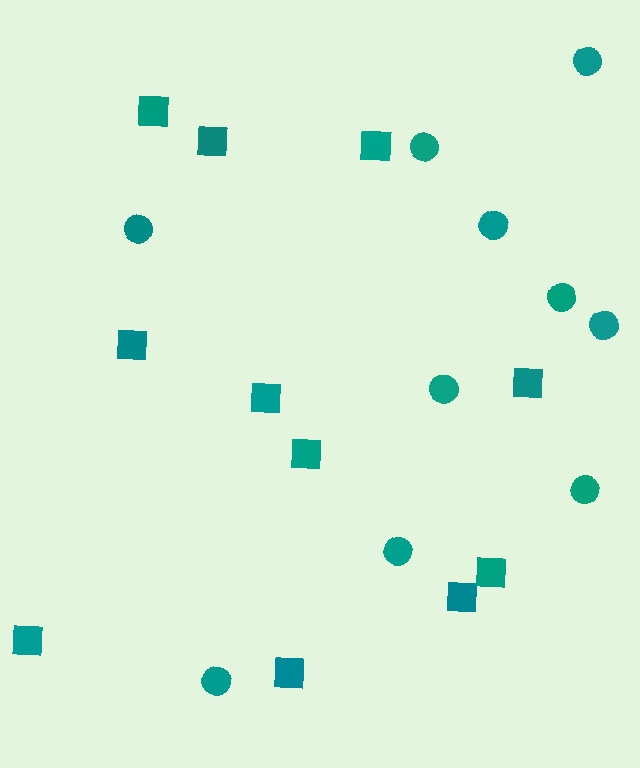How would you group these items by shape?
There are 2 groups: one group of circles (10) and one group of squares (11).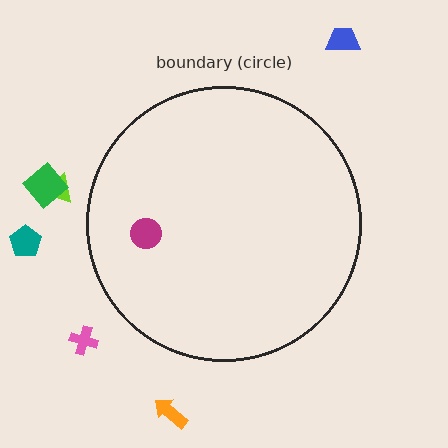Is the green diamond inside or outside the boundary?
Outside.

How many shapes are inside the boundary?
1 inside, 6 outside.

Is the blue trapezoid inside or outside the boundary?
Outside.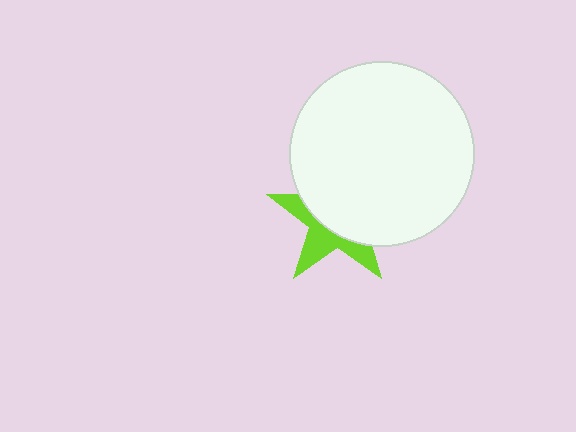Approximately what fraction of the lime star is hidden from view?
Roughly 61% of the lime star is hidden behind the white circle.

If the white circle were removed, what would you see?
You would see the complete lime star.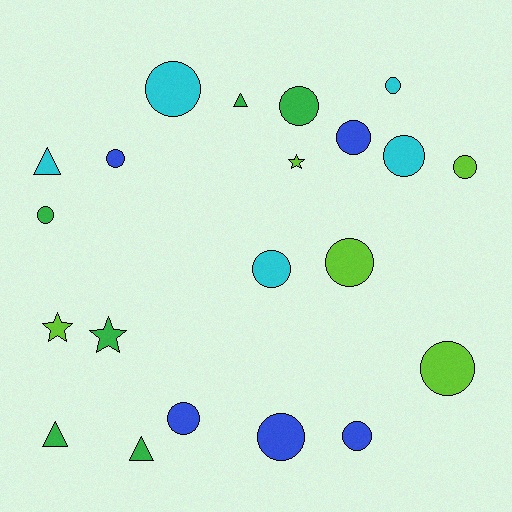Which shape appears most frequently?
Circle, with 14 objects.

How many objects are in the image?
There are 21 objects.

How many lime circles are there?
There are 3 lime circles.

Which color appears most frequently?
Green, with 6 objects.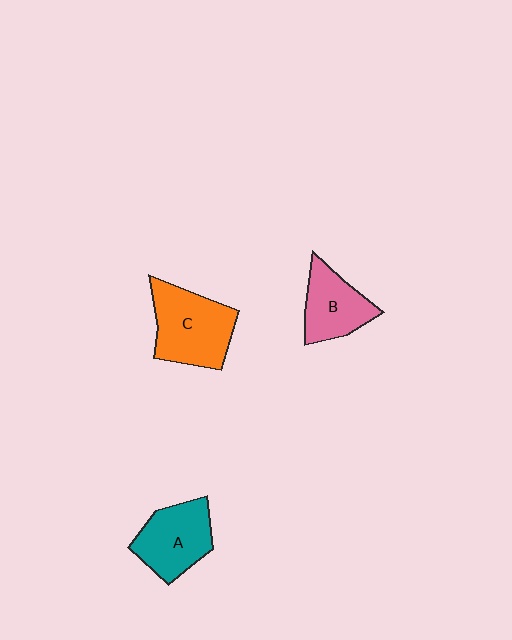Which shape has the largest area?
Shape C (orange).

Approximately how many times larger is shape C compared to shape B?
Approximately 1.4 times.